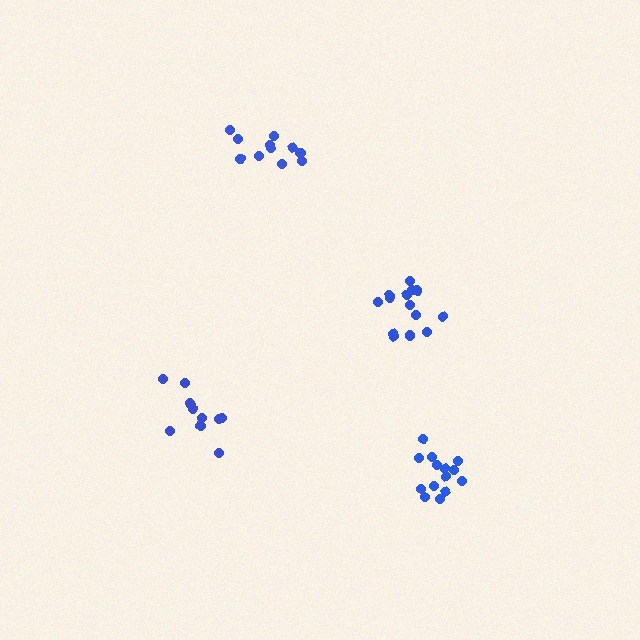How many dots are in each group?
Group 1: 14 dots, Group 2: 11 dots, Group 3: 12 dots, Group 4: 14 dots (51 total).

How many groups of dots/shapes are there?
There are 4 groups.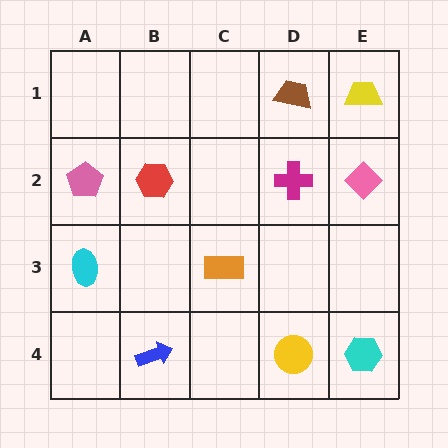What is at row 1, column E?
A yellow trapezoid.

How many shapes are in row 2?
4 shapes.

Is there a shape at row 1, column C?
No, that cell is empty.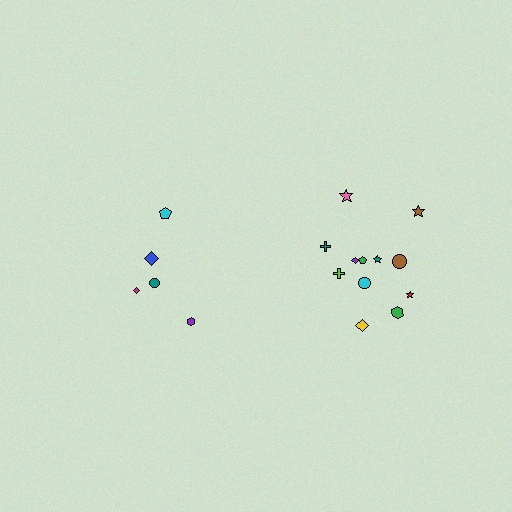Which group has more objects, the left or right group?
The right group.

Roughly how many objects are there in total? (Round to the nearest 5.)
Roughly 15 objects in total.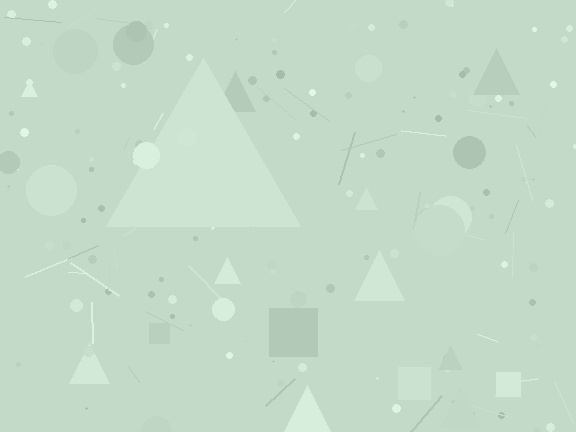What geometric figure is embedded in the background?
A triangle is embedded in the background.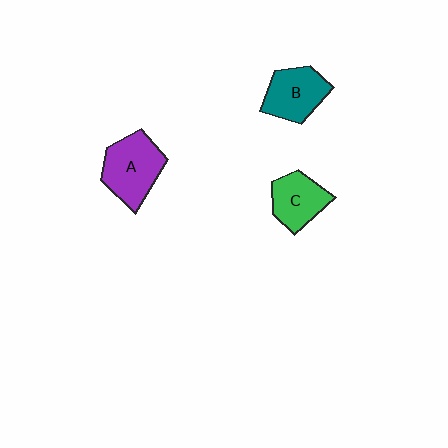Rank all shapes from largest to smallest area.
From largest to smallest: A (purple), B (teal), C (green).